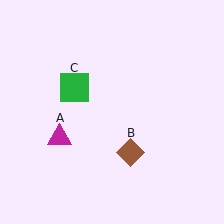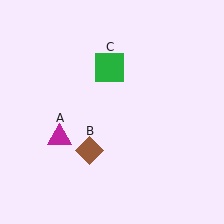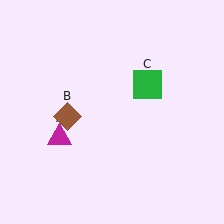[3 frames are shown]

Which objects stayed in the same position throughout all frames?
Magenta triangle (object A) remained stationary.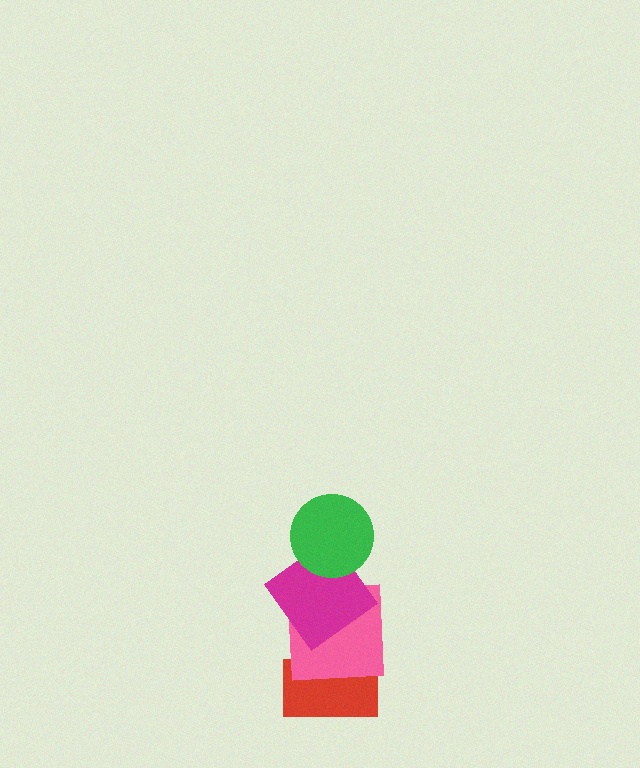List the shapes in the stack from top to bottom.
From top to bottom: the green circle, the magenta diamond, the pink square, the red rectangle.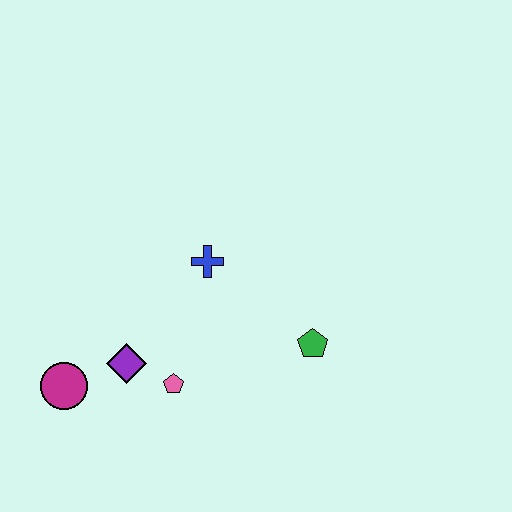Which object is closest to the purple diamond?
The pink pentagon is closest to the purple diamond.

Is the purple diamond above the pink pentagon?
Yes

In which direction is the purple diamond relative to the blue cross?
The purple diamond is below the blue cross.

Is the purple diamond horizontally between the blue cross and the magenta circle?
Yes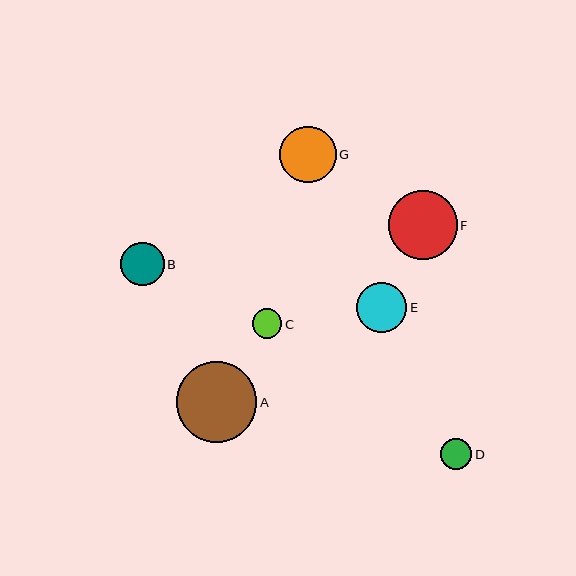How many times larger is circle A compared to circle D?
Circle A is approximately 2.6 times the size of circle D.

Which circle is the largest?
Circle A is the largest with a size of approximately 81 pixels.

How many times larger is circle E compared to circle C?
Circle E is approximately 1.7 times the size of circle C.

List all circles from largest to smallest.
From largest to smallest: A, F, G, E, B, D, C.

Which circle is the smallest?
Circle C is the smallest with a size of approximately 29 pixels.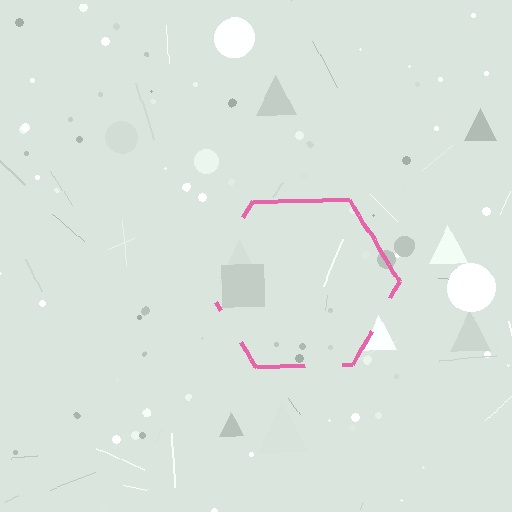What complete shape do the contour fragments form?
The contour fragments form a hexagon.